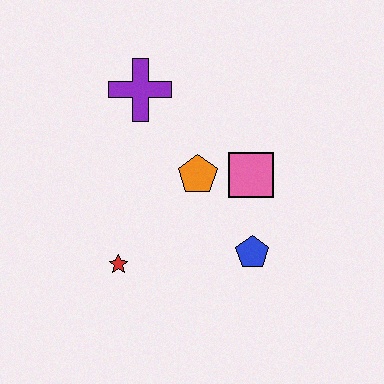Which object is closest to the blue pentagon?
The pink square is closest to the blue pentagon.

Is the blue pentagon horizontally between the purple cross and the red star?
No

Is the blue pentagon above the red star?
Yes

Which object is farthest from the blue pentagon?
The purple cross is farthest from the blue pentagon.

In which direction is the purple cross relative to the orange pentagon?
The purple cross is above the orange pentagon.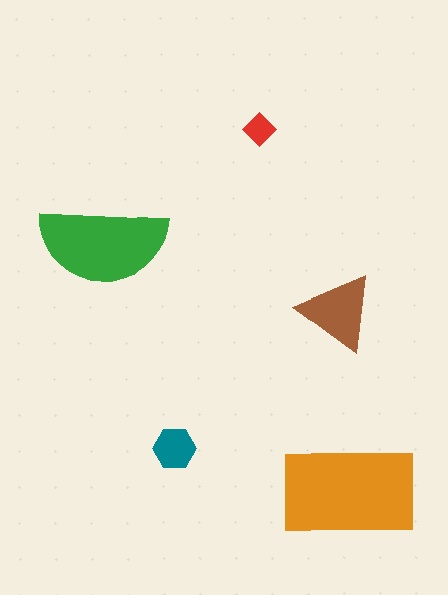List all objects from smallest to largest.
The red diamond, the teal hexagon, the brown triangle, the green semicircle, the orange rectangle.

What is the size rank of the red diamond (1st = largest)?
5th.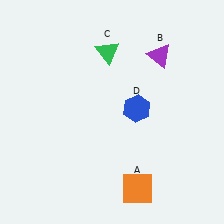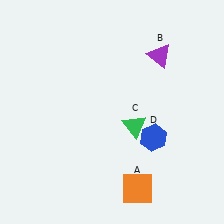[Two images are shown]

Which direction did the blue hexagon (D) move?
The blue hexagon (D) moved down.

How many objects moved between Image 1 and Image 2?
2 objects moved between the two images.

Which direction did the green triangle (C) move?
The green triangle (C) moved down.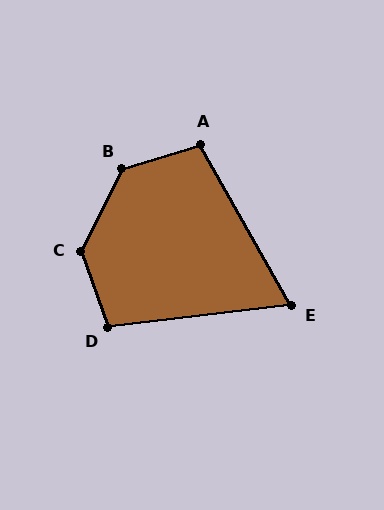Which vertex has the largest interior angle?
C, at approximately 134 degrees.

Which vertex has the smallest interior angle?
E, at approximately 68 degrees.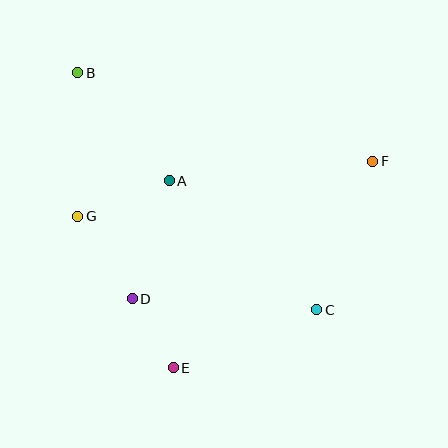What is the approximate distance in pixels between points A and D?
The distance between A and D is approximately 124 pixels.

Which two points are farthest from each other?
Points B and C are farthest from each other.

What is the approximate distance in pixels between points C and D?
The distance between C and D is approximately 185 pixels.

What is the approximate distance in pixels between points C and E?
The distance between C and E is approximately 155 pixels.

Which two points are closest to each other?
Points D and E are closest to each other.